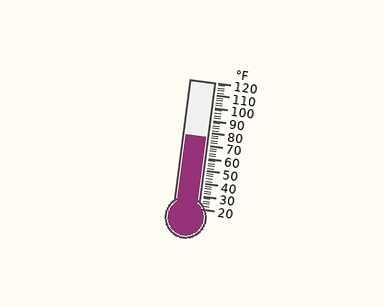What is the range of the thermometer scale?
The thermometer scale ranges from 20°F to 120°F.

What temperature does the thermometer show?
The thermometer shows approximately 76°F.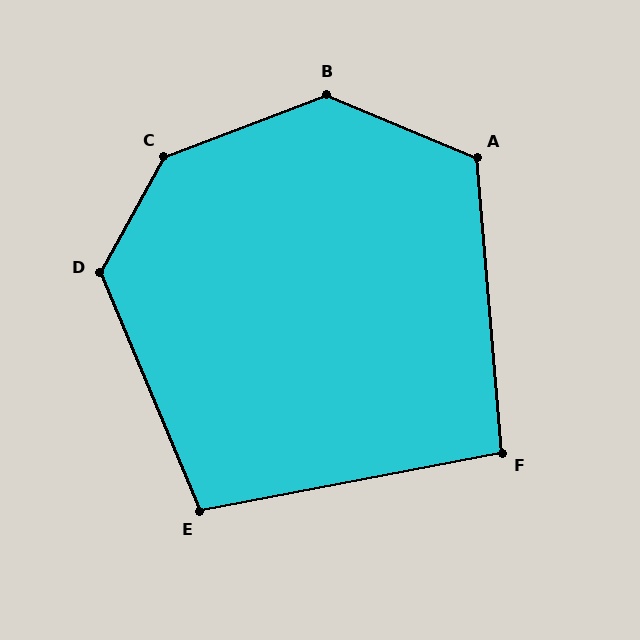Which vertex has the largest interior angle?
C, at approximately 140 degrees.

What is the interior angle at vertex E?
Approximately 102 degrees (obtuse).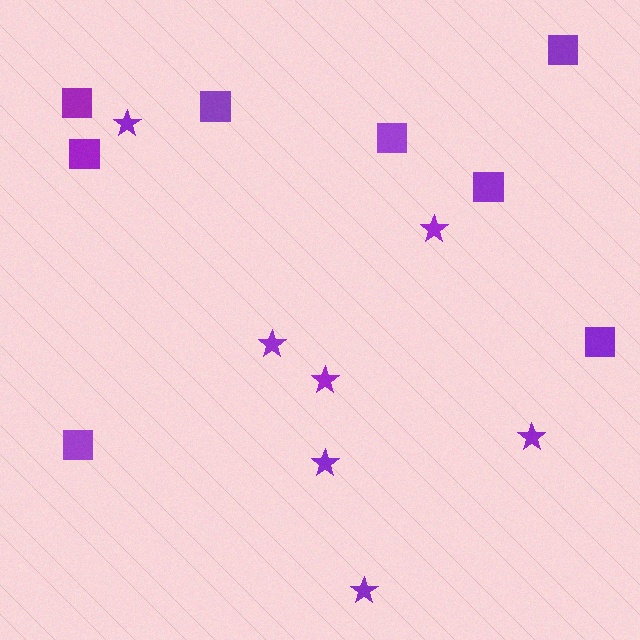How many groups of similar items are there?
There are 2 groups: one group of stars (7) and one group of squares (8).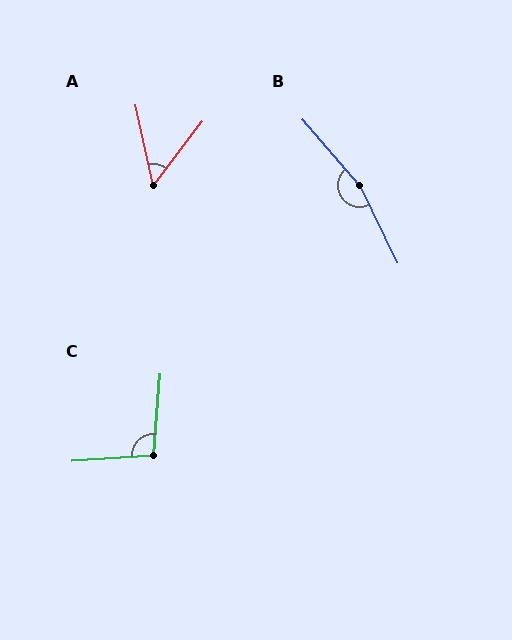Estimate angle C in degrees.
Approximately 99 degrees.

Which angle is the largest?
B, at approximately 165 degrees.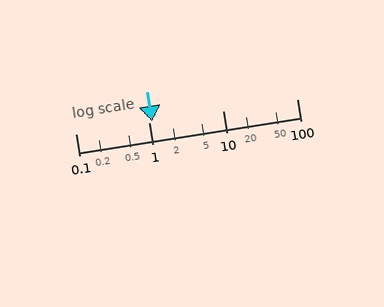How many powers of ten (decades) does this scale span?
The scale spans 3 decades, from 0.1 to 100.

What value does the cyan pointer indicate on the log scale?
The pointer indicates approximately 1.1.